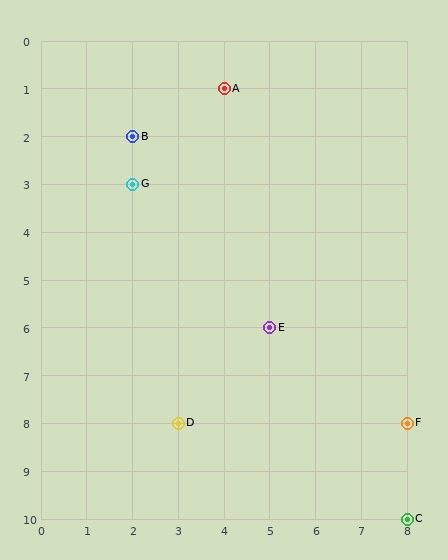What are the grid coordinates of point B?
Point B is at grid coordinates (2, 2).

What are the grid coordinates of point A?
Point A is at grid coordinates (4, 1).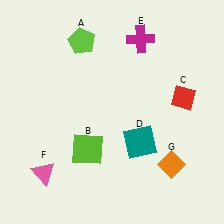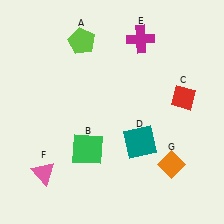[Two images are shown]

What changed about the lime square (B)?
In Image 1, B is lime. In Image 2, it changed to green.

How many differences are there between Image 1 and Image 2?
There is 1 difference between the two images.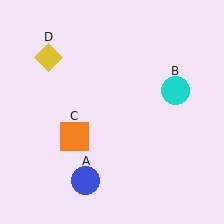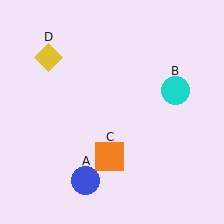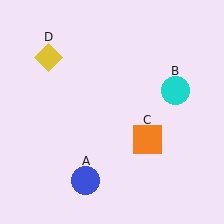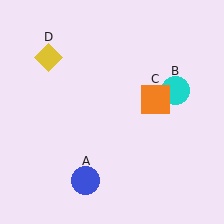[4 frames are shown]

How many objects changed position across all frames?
1 object changed position: orange square (object C).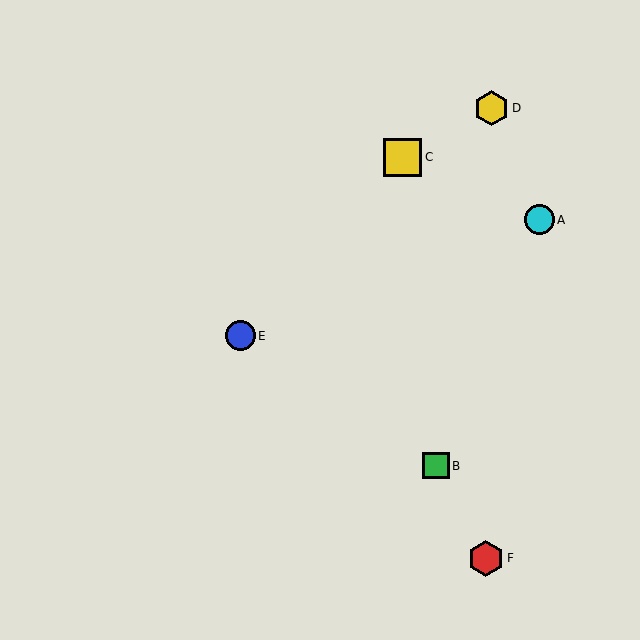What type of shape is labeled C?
Shape C is a yellow square.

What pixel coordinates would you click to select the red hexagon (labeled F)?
Click at (486, 558) to select the red hexagon F.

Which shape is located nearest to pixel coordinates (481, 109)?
The yellow hexagon (labeled D) at (491, 108) is nearest to that location.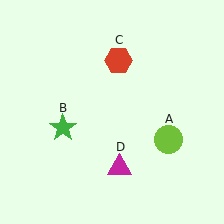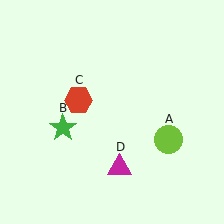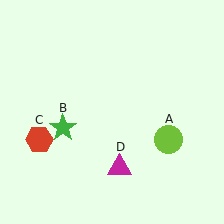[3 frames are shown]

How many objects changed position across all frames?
1 object changed position: red hexagon (object C).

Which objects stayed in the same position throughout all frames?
Lime circle (object A) and green star (object B) and magenta triangle (object D) remained stationary.